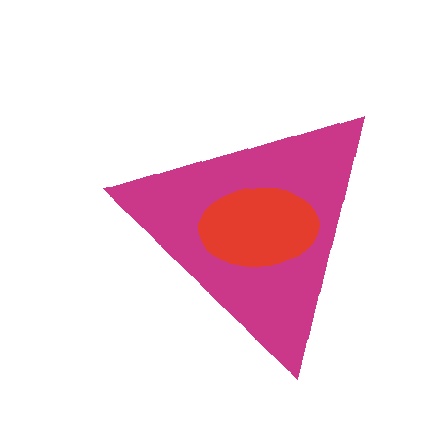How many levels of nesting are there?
2.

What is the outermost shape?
The magenta triangle.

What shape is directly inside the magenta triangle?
The red ellipse.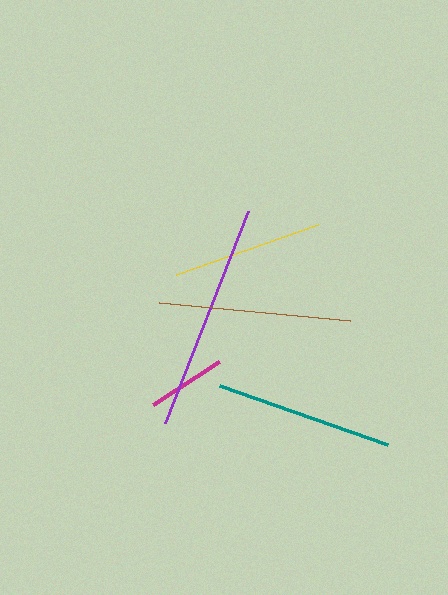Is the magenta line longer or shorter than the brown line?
The brown line is longer than the magenta line.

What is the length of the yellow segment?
The yellow segment is approximately 150 pixels long.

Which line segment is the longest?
The purple line is the longest at approximately 228 pixels.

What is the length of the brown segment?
The brown segment is approximately 191 pixels long.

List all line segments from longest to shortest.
From longest to shortest: purple, brown, teal, yellow, magenta.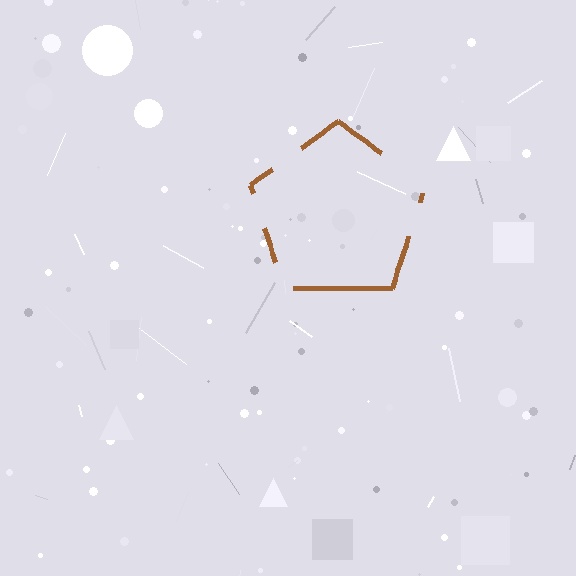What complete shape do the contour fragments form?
The contour fragments form a pentagon.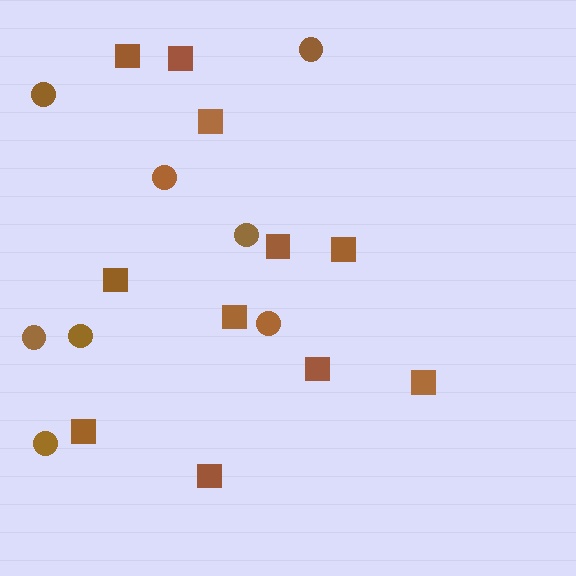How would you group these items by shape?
There are 2 groups: one group of circles (8) and one group of squares (11).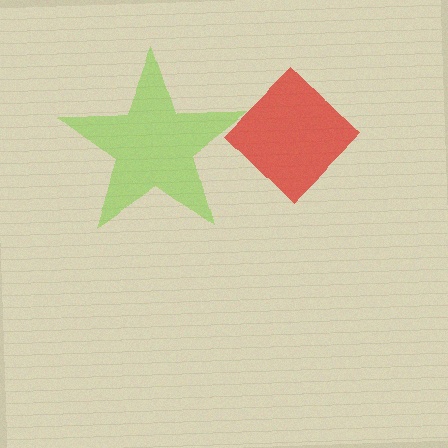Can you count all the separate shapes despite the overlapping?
Yes, there are 2 separate shapes.